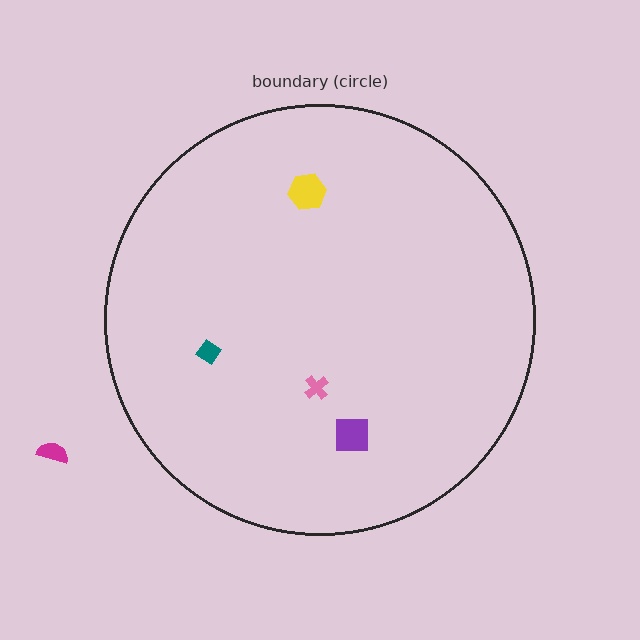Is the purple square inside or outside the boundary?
Inside.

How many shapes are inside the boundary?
4 inside, 1 outside.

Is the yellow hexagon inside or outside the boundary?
Inside.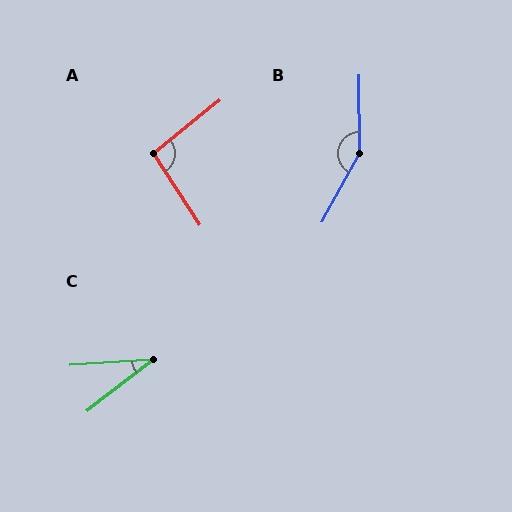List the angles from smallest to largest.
C (34°), A (96°), B (151°).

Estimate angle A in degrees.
Approximately 96 degrees.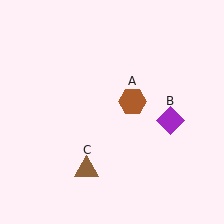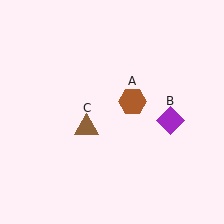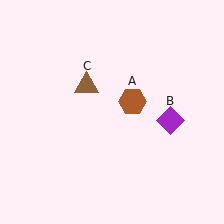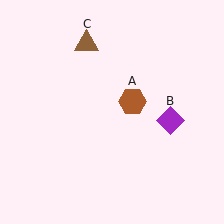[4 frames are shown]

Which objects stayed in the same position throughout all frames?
Brown hexagon (object A) and purple diamond (object B) remained stationary.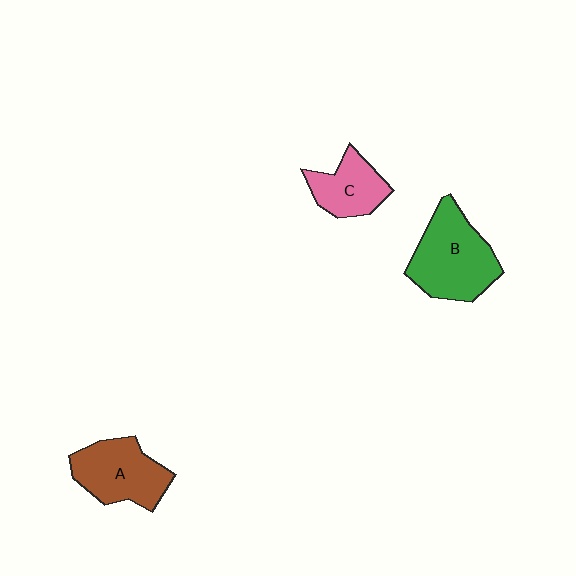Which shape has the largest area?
Shape B (green).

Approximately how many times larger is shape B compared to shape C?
Approximately 1.7 times.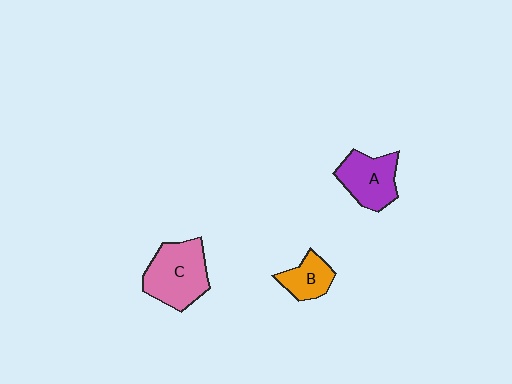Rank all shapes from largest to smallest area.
From largest to smallest: C (pink), A (purple), B (orange).